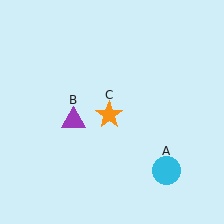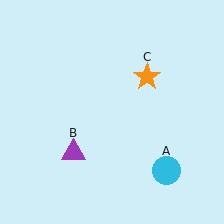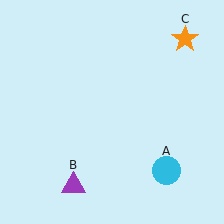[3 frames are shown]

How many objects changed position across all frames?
2 objects changed position: purple triangle (object B), orange star (object C).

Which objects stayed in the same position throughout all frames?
Cyan circle (object A) remained stationary.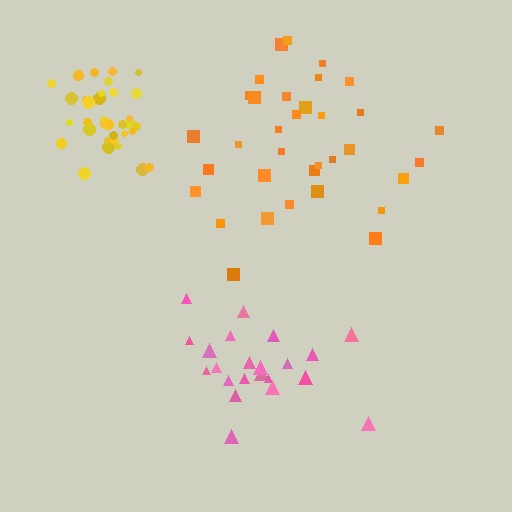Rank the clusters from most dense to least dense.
yellow, pink, orange.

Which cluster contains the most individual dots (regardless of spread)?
Orange (34).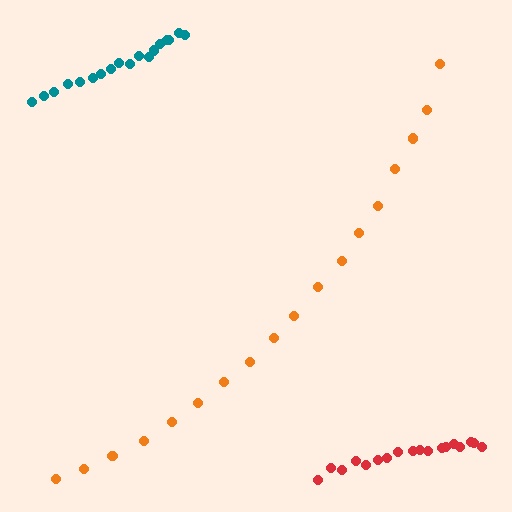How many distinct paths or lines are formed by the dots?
There are 3 distinct paths.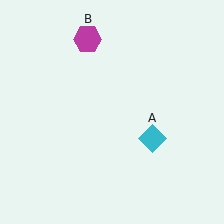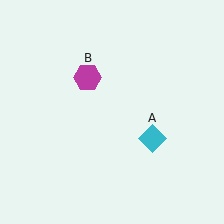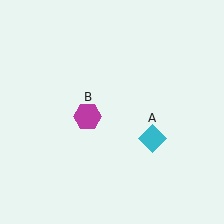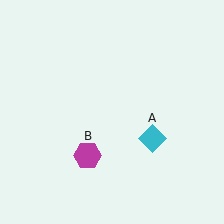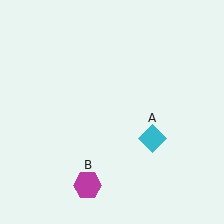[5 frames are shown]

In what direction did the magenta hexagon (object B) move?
The magenta hexagon (object B) moved down.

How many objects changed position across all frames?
1 object changed position: magenta hexagon (object B).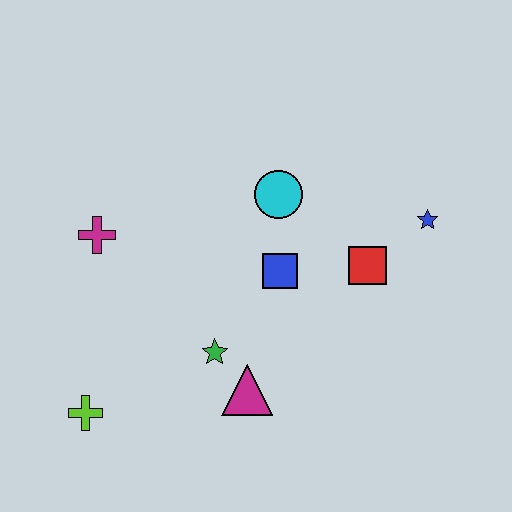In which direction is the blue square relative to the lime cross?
The blue square is to the right of the lime cross.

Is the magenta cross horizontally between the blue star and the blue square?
No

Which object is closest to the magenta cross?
The green star is closest to the magenta cross.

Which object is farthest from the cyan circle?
The lime cross is farthest from the cyan circle.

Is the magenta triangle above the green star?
No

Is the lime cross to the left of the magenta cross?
Yes